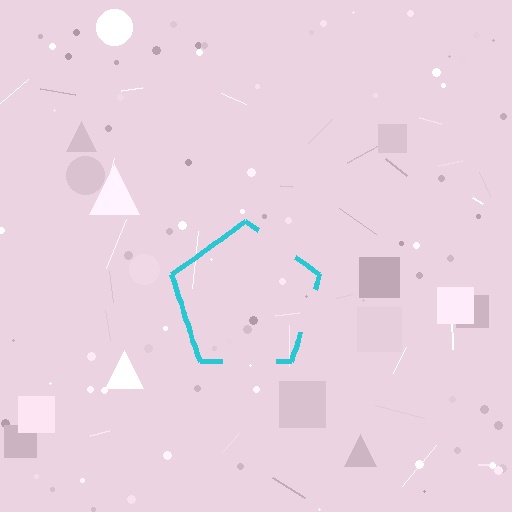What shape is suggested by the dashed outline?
The dashed outline suggests a pentagon.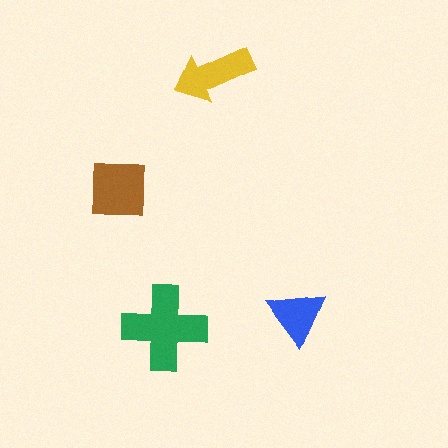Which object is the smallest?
The blue triangle.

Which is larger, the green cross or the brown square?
The green cross.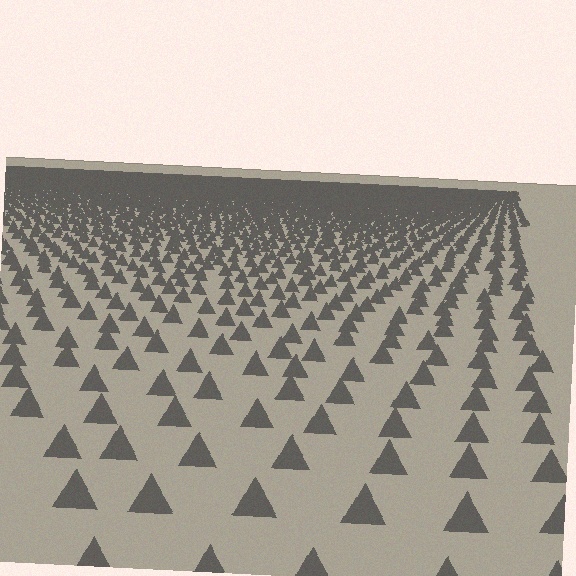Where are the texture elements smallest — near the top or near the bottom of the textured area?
Near the top.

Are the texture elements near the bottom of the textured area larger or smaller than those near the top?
Larger. Near the bottom, elements are closer to the viewer and appear at a bigger on-screen size.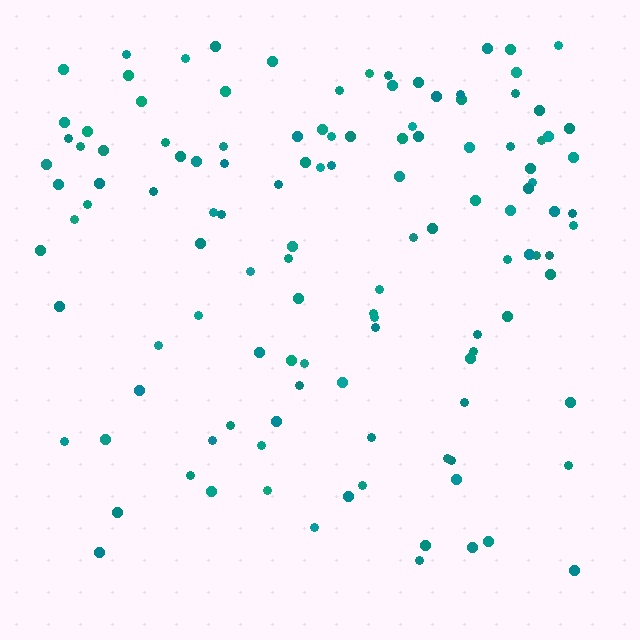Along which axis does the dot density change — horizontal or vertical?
Vertical.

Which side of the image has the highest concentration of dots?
The top.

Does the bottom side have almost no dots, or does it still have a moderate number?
Still a moderate number, just noticeably fewer than the top.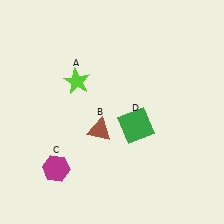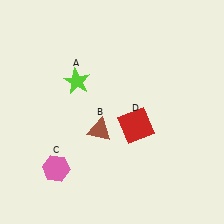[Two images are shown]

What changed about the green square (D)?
In Image 1, D is green. In Image 2, it changed to red.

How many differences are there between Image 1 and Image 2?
There are 2 differences between the two images.